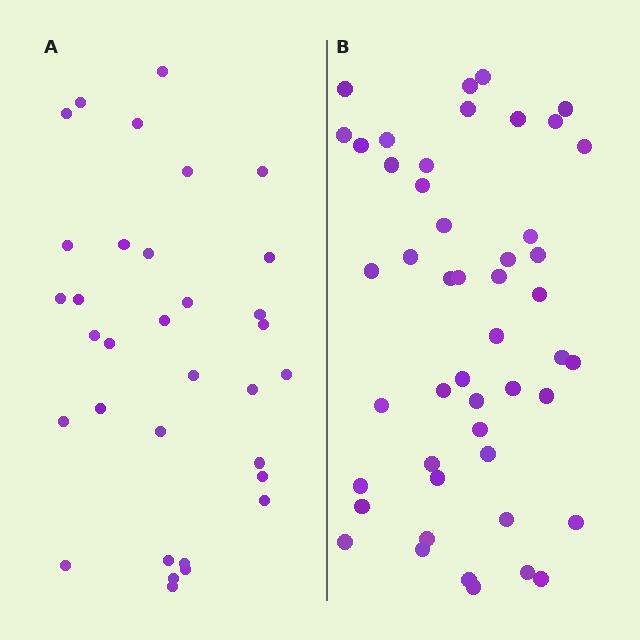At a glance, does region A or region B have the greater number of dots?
Region B (the right region) has more dots.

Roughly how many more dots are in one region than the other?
Region B has approximately 15 more dots than region A.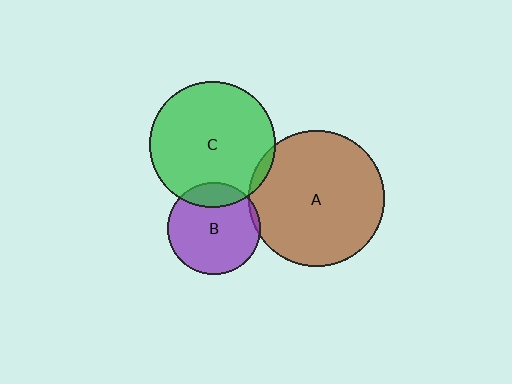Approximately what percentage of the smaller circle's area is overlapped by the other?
Approximately 5%.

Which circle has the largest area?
Circle A (brown).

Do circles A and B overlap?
Yes.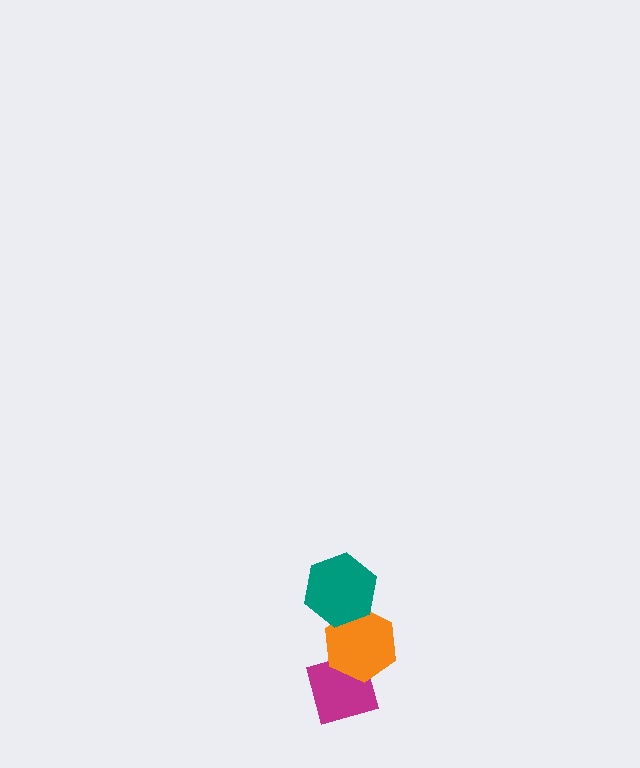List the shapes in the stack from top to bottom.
From top to bottom: the teal hexagon, the orange hexagon, the magenta diamond.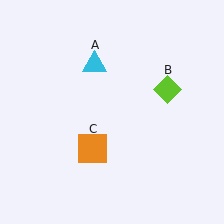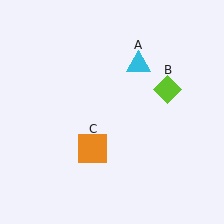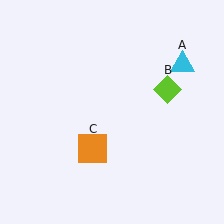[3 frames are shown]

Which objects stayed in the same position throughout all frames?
Lime diamond (object B) and orange square (object C) remained stationary.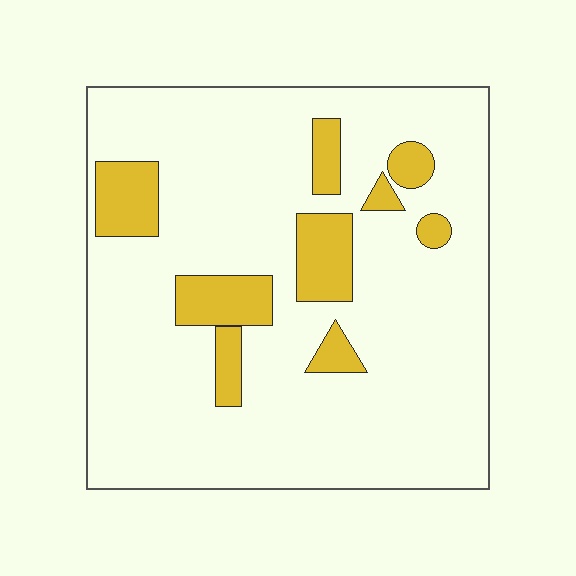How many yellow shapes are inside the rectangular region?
9.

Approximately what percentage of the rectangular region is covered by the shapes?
Approximately 15%.